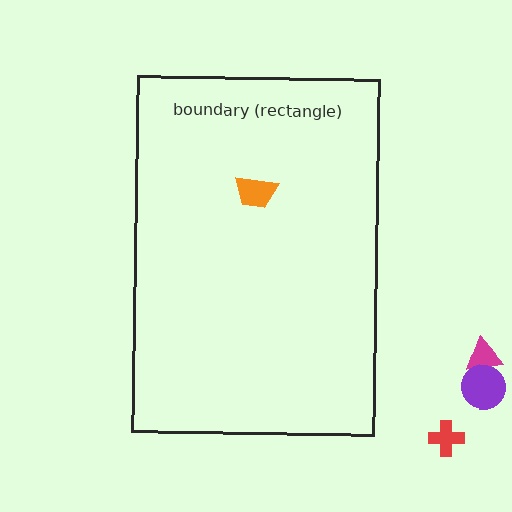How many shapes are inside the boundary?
1 inside, 3 outside.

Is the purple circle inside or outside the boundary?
Outside.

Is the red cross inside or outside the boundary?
Outside.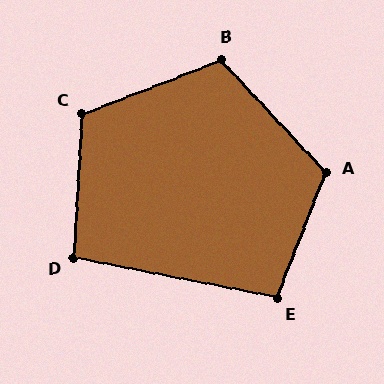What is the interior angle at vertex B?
Approximately 112 degrees (obtuse).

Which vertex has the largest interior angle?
A, at approximately 116 degrees.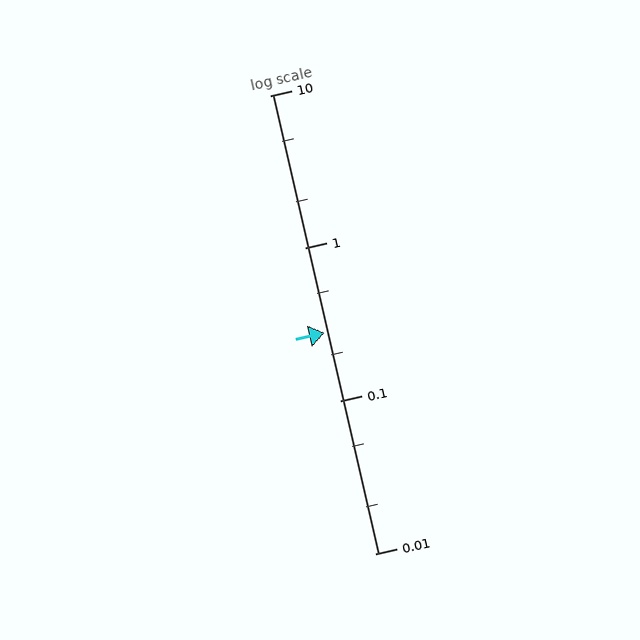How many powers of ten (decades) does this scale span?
The scale spans 3 decades, from 0.01 to 10.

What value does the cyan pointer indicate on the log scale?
The pointer indicates approximately 0.28.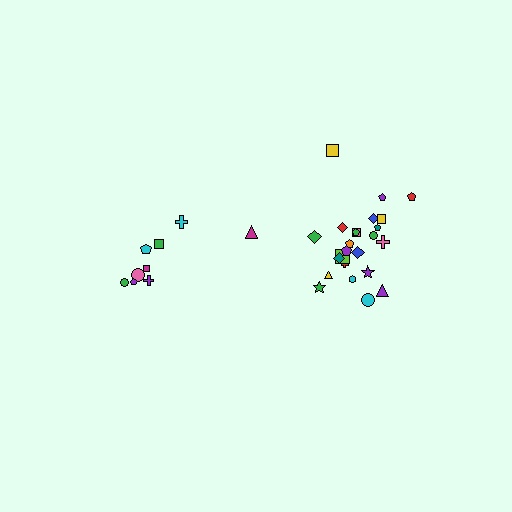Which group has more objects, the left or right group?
The right group.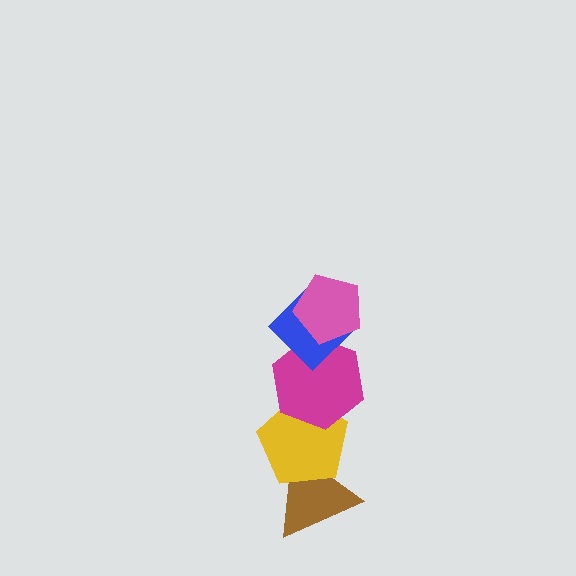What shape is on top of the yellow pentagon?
The magenta hexagon is on top of the yellow pentagon.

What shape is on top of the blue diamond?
The pink pentagon is on top of the blue diamond.